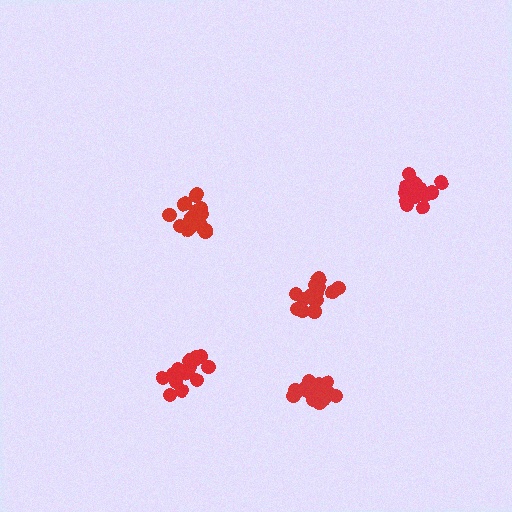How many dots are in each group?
Group 1: 17 dots, Group 2: 16 dots, Group 3: 15 dots, Group 4: 17 dots, Group 5: 17 dots (82 total).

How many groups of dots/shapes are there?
There are 5 groups.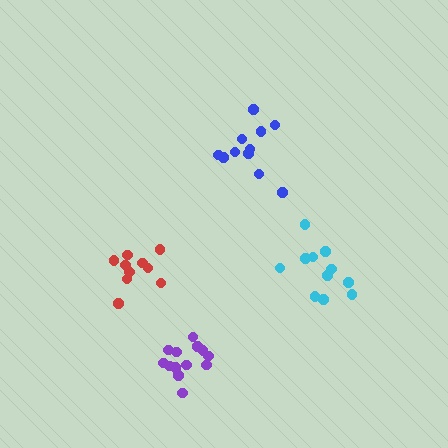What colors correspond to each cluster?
The clusters are colored: red, blue, purple, cyan.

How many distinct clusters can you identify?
There are 4 distinct clusters.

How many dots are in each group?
Group 1: 10 dots, Group 2: 11 dots, Group 3: 13 dots, Group 4: 11 dots (45 total).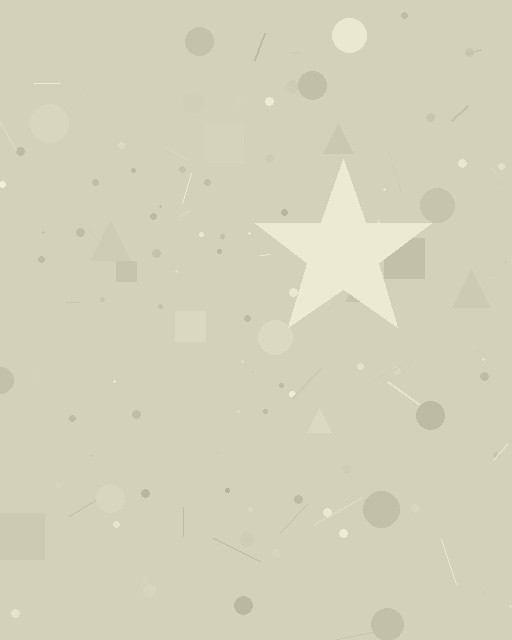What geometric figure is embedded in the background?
A star is embedded in the background.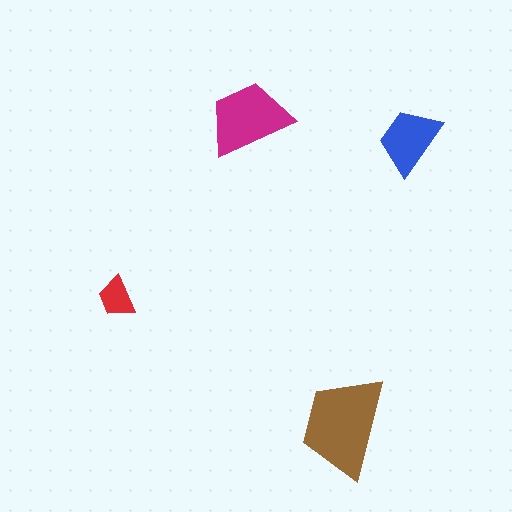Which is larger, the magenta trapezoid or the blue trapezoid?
The magenta one.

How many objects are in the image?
There are 4 objects in the image.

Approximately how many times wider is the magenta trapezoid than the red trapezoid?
About 2 times wider.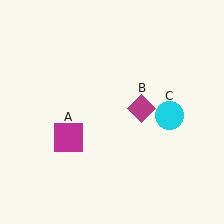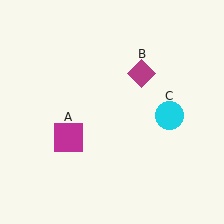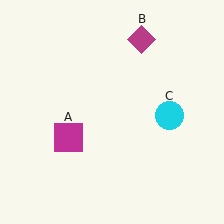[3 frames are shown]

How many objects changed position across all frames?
1 object changed position: magenta diamond (object B).